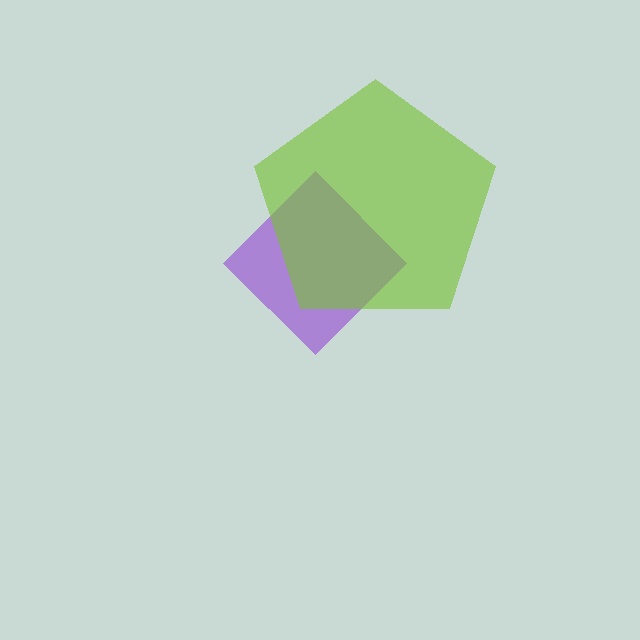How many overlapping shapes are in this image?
There are 2 overlapping shapes in the image.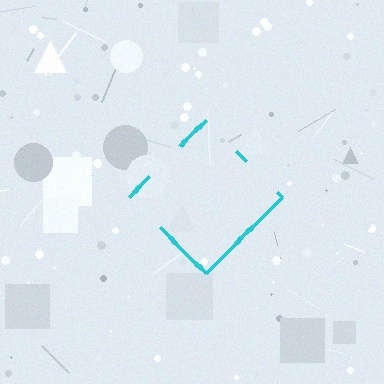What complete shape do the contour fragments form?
The contour fragments form a diamond.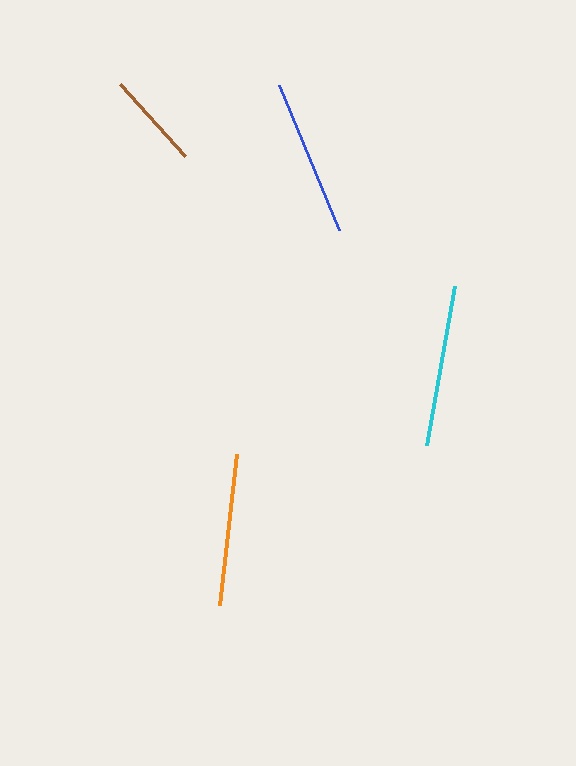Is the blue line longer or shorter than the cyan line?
The cyan line is longer than the blue line.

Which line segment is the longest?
The cyan line is the longest at approximately 162 pixels.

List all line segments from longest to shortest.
From longest to shortest: cyan, blue, orange, brown.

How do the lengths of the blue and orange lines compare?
The blue and orange lines are approximately the same length.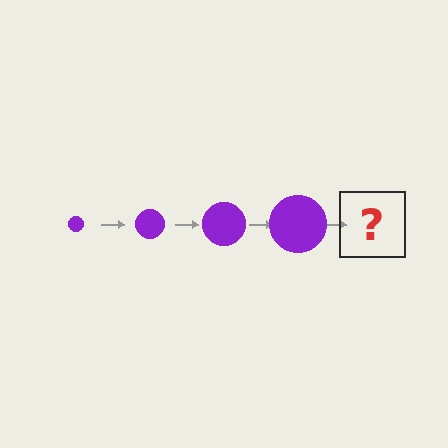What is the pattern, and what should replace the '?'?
The pattern is that the circle gets progressively larger each step. The '?' should be a purple circle, larger than the previous one.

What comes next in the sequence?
The next element should be a purple circle, larger than the previous one.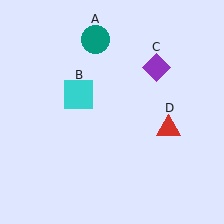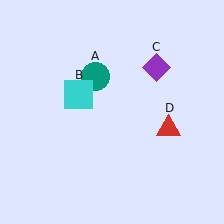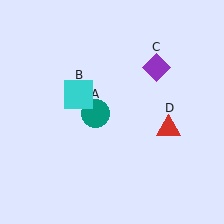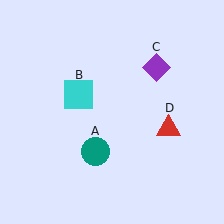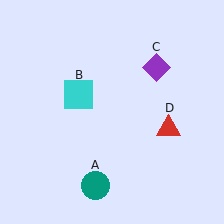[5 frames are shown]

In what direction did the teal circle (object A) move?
The teal circle (object A) moved down.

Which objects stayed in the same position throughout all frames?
Cyan square (object B) and purple diamond (object C) and red triangle (object D) remained stationary.